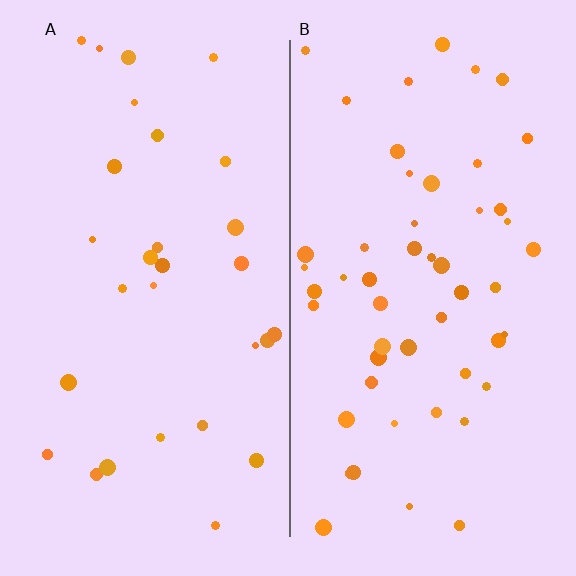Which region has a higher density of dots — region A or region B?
B (the right).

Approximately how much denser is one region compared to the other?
Approximately 1.8× — region B over region A.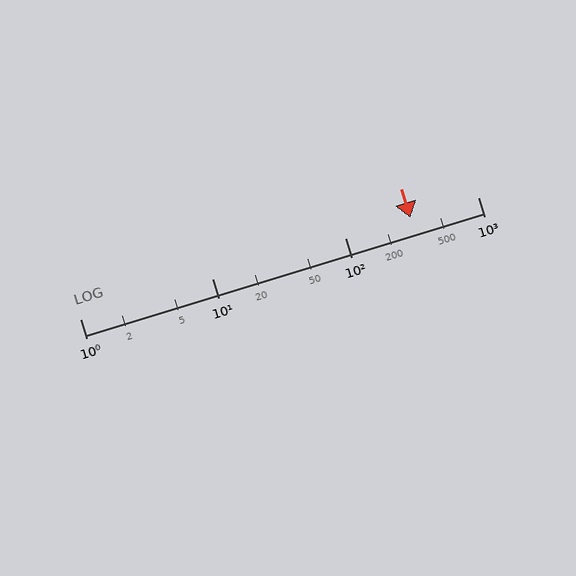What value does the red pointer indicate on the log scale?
The pointer indicates approximately 310.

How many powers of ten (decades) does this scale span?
The scale spans 3 decades, from 1 to 1000.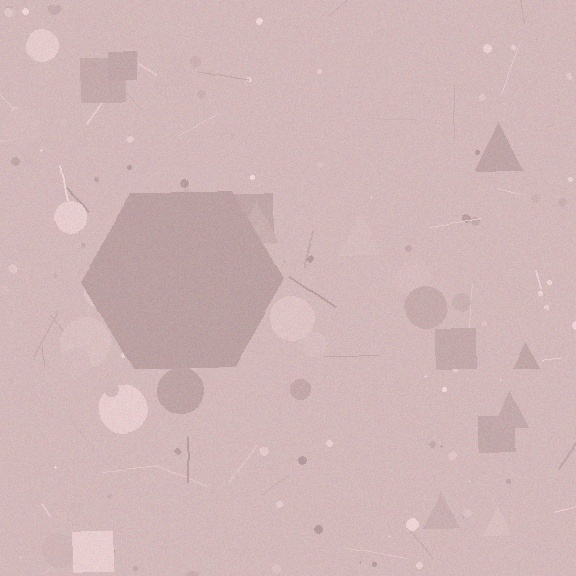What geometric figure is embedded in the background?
A hexagon is embedded in the background.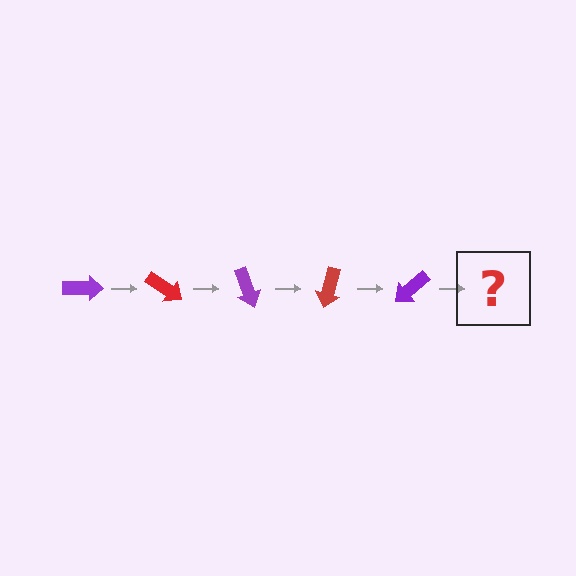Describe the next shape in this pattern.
It should be a red arrow, rotated 175 degrees from the start.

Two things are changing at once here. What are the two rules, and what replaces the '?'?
The two rules are that it rotates 35 degrees each step and the color cycles through purple and red. The '?' should be a red arrow, rotated 175 degrees from the start.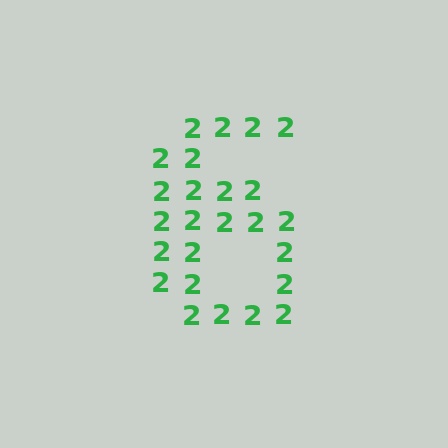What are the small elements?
The small elements are digit 2's.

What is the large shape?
The large shape is the digit 6.